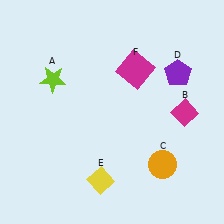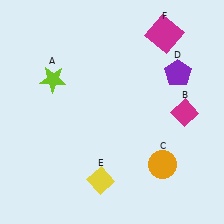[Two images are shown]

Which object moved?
The magenta square (F) moved up.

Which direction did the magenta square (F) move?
The magenta square (F) moved up.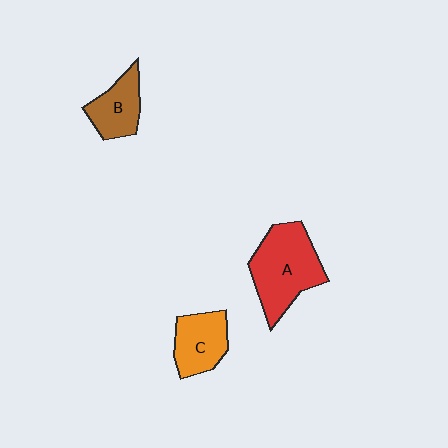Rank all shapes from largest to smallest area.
From largest to smallest: A (red), C (orange), B (brown).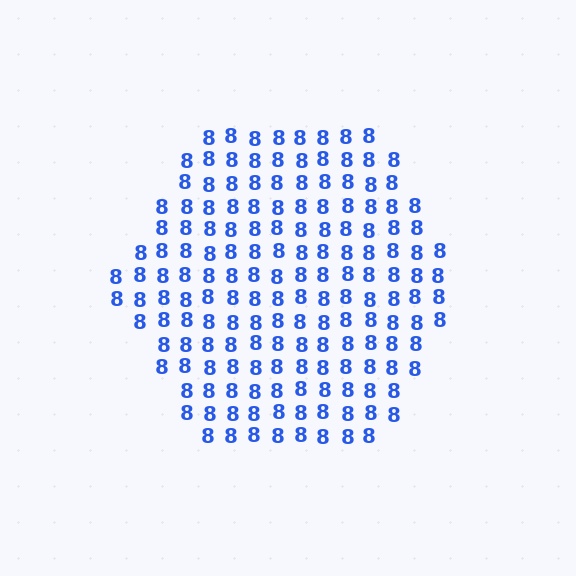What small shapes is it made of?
It is made of small digit 8's.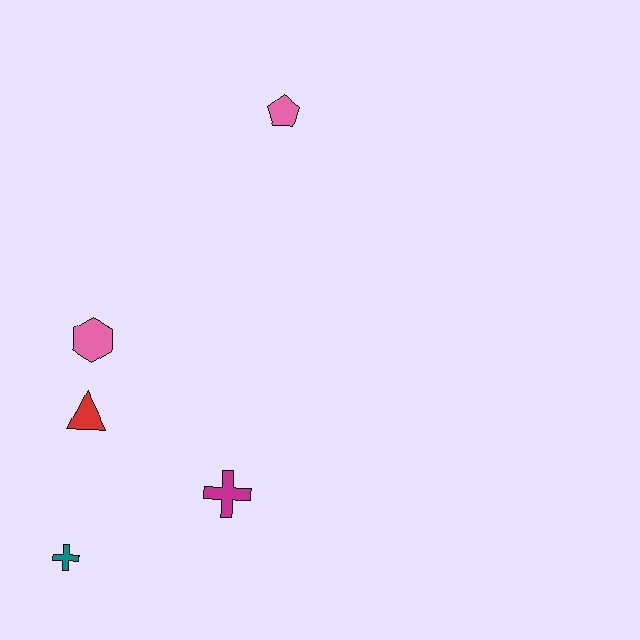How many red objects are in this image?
There is 1 red object.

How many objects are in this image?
There are 5 objects.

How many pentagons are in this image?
There is 1 pentagon.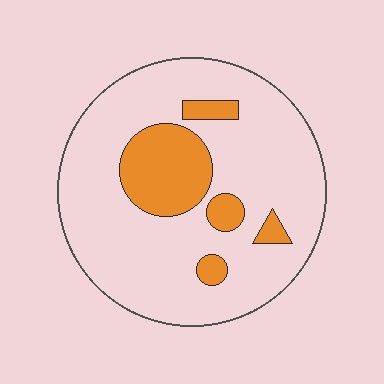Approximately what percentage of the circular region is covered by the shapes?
Approximately 20%.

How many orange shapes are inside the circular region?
5.